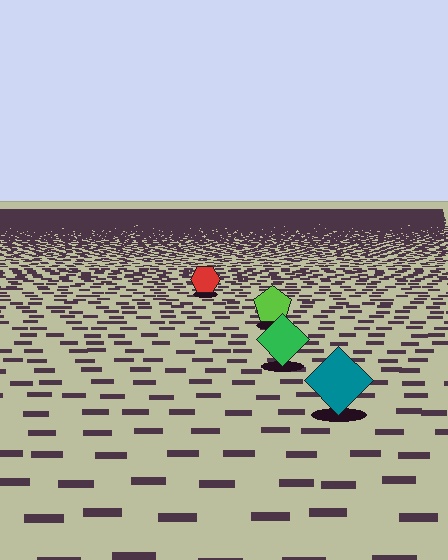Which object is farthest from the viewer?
The red hexagon is farthest from the viewer. It appears smaller and the ground texture around it is denser.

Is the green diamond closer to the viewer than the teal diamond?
No. The teal diamond is closer — you can tell from the texture gradient: the ground texture is coarser near it.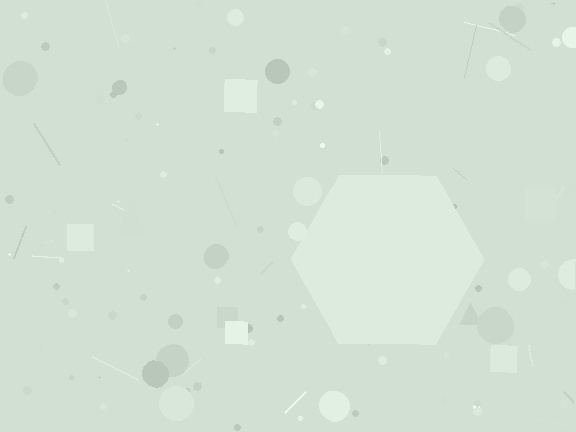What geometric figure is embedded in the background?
A hexagon is embedded in the background.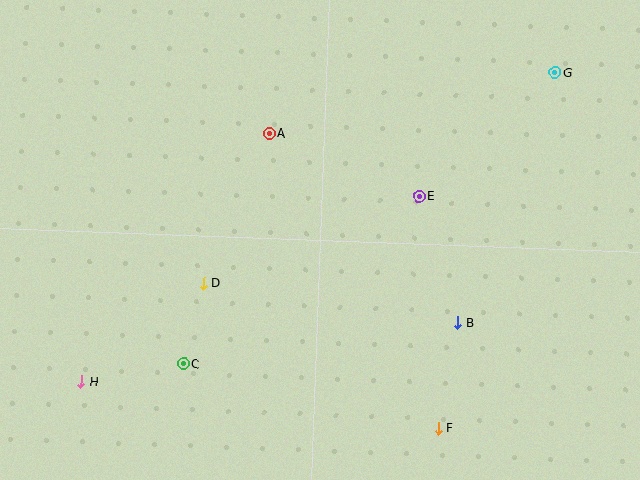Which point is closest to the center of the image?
Point E at (419, 196) is closest to the center.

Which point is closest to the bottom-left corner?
Point H is closest to the bottom-left corner.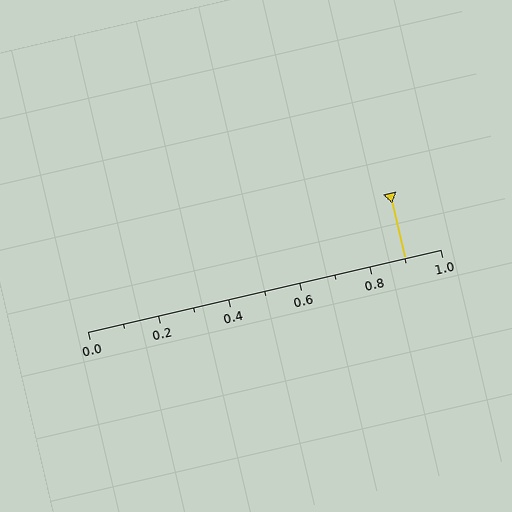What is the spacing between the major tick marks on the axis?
The major ticks are spaced 0.2 apart.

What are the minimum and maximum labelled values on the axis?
The axis runs from 0.0 to 1.0.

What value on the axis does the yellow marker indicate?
The marker indicates approximately 0.9.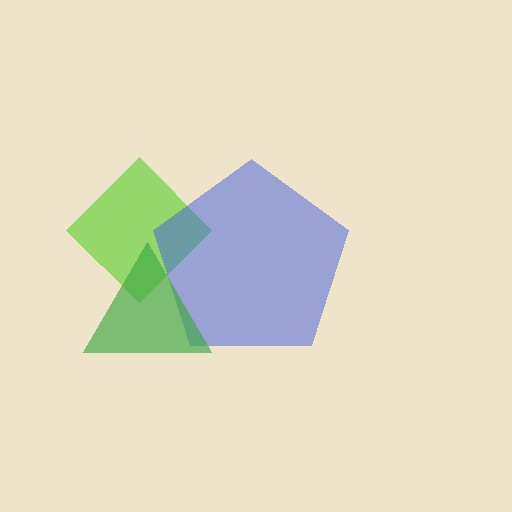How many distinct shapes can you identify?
There are 3 distinct shapes: a lime diamond, a blue pentagon, a green triangle.